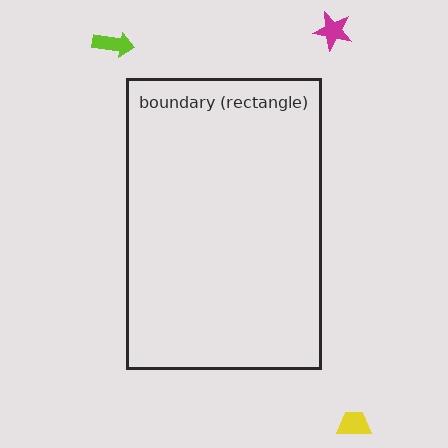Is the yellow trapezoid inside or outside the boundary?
Outside.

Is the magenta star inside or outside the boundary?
Outside.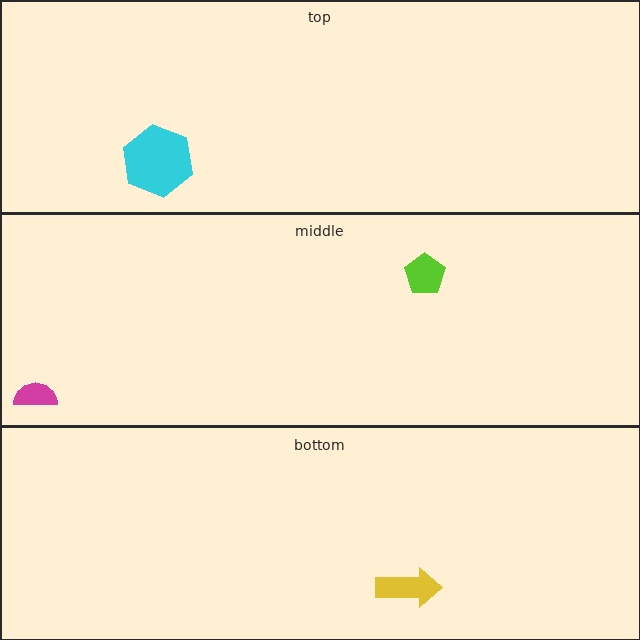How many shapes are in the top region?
1.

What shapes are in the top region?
The cyan hexagon.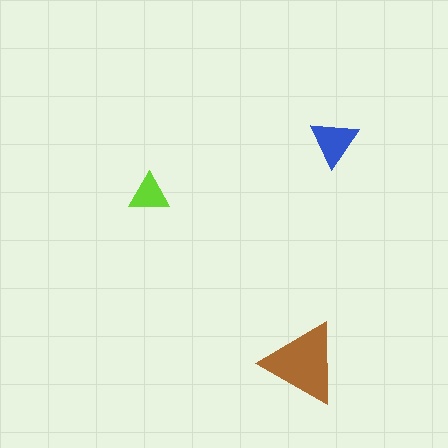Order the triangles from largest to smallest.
the brown one, the blue one, the lime one.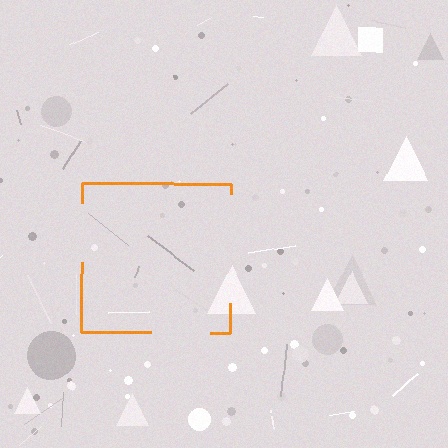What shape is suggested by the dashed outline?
The dashed outline suggests a square.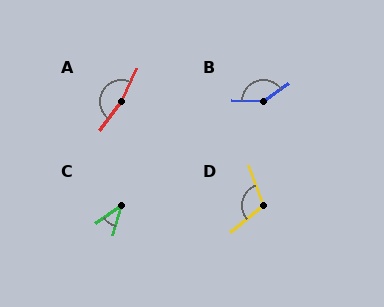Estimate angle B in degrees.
Approximately 143 degrees.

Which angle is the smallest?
C, at approximately 38 degrees.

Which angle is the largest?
A, at approximately 168 degrees.